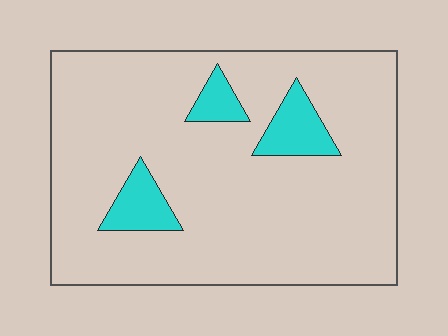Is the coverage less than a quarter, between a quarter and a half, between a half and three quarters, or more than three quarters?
Less than a quarter.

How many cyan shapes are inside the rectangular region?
3.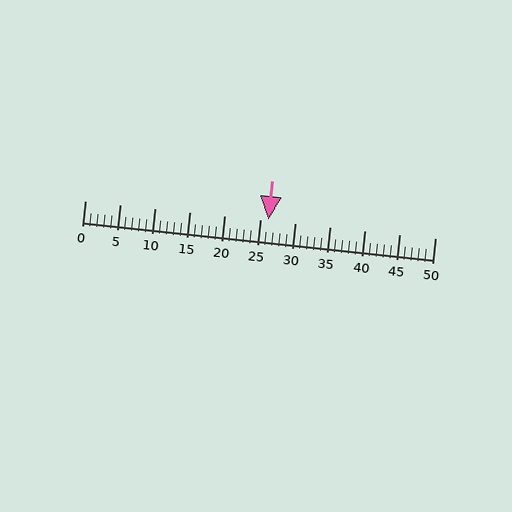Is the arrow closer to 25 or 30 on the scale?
The arrow is closer to 25.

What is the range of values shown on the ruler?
The ruler shows values from 0 to 50.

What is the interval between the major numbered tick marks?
The major tick marks are spaced 5 units apart.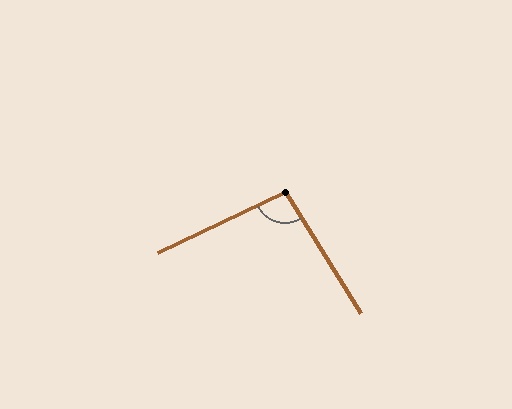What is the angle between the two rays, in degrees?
Approximately 96 degrees.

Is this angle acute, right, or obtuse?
It is obtuse.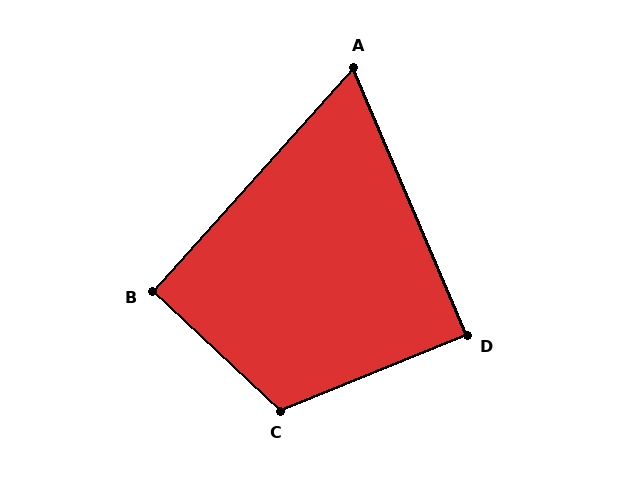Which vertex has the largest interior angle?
C, at approximately 115 degrees.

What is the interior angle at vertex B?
Approximately 91 degrees (approximately right).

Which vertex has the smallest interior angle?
A, at approximately 65 degrees.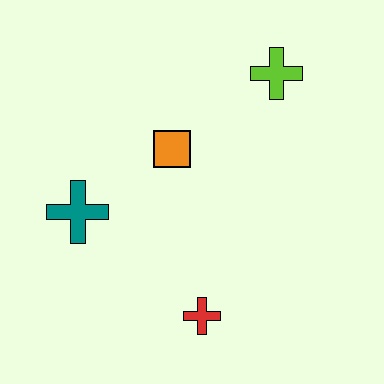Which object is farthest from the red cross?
The lime cross is farthest from the red cross.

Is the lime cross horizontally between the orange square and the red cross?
No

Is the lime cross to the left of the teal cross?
No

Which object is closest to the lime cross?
The orange square is closest to the lime cross.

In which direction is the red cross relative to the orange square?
The red cross is below the orange square.